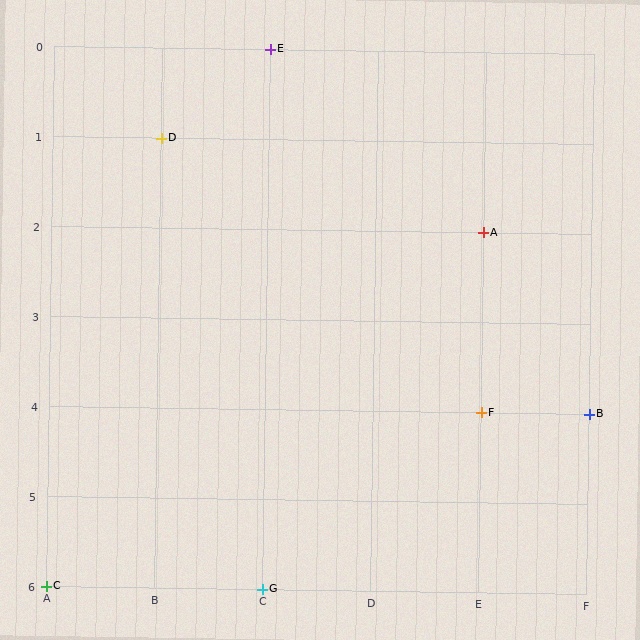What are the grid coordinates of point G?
Point G is at grid coordinates (C, 6).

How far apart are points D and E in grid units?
Points D and E are 1 column and 1 row apart (about 1.4 grid units diagonally).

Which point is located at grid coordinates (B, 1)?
Point D is at (B, 1).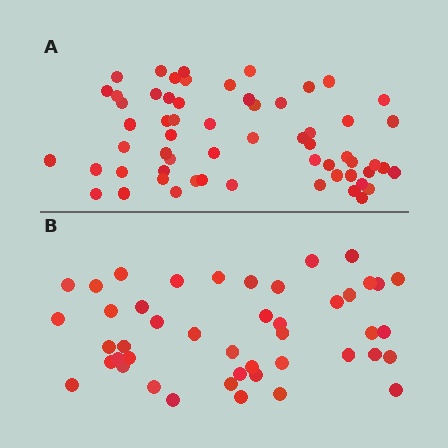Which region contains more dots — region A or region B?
Region A (the top region) has more dots.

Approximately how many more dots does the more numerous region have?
Region A has approximately 15 more dots than region B.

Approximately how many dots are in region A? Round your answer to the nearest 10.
About 60 dots.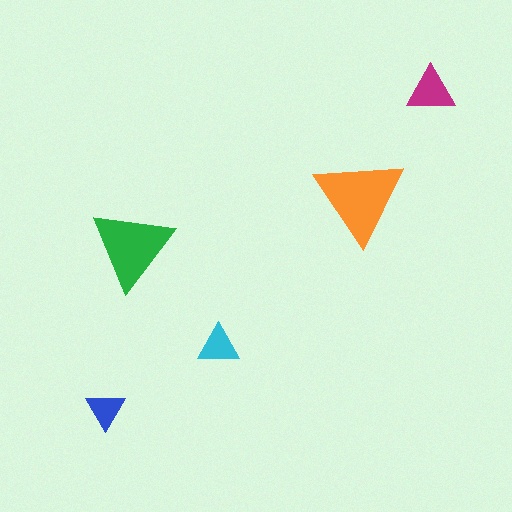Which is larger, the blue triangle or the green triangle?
The green one.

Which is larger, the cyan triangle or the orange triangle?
The orange one.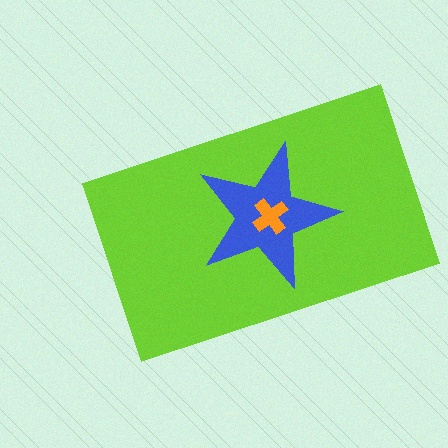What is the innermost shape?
The orange cross.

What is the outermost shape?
The lime rectangle.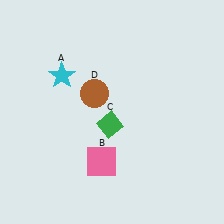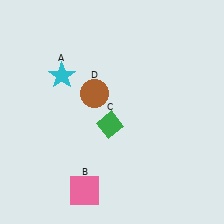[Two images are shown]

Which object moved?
The pink square (B) moved down.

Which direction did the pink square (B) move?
The pink square (B) moved down.